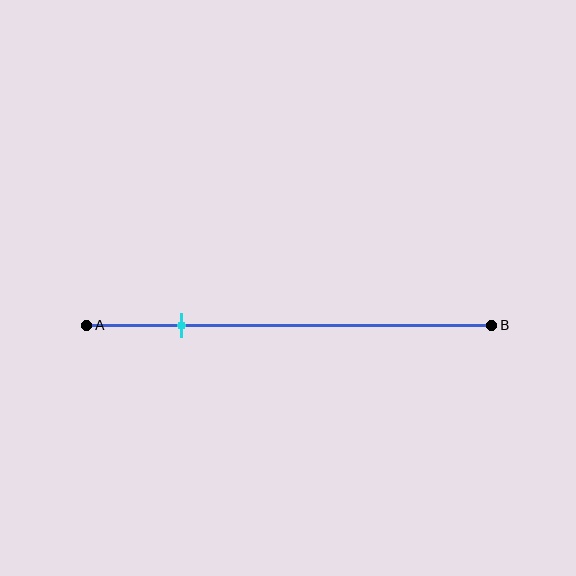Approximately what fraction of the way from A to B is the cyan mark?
The cyan mark is approximately 25% of the way from A to B.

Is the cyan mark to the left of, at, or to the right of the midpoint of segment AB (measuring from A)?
The cyan mark is to the left of the midpoint of segment AB.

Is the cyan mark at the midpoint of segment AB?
No, the mark is at about 25% from A, not at the 50% midpoint.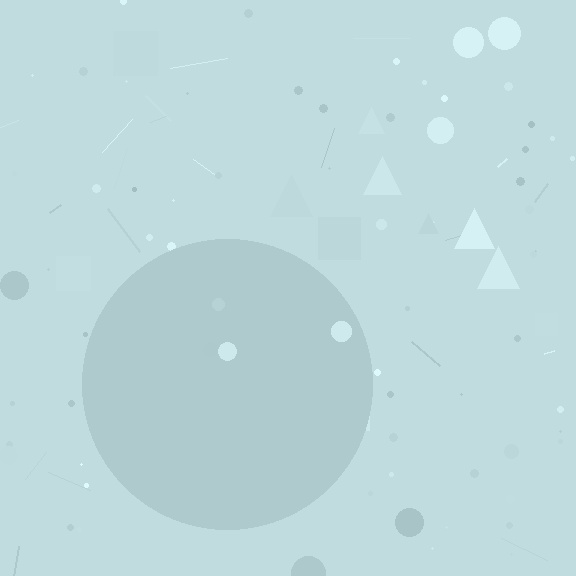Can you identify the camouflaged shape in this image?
The camouflaged shape is a circle.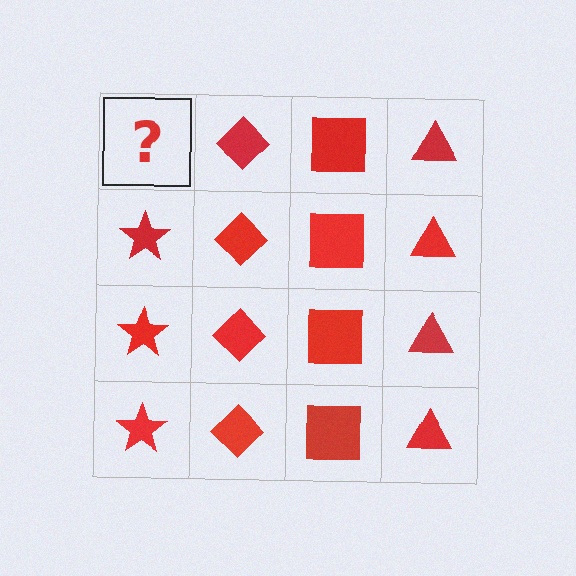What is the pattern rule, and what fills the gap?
The rule is that each column has a consistent shape. The gap should be filled with a red star.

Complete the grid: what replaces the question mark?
The question mark should be replaced with a red star.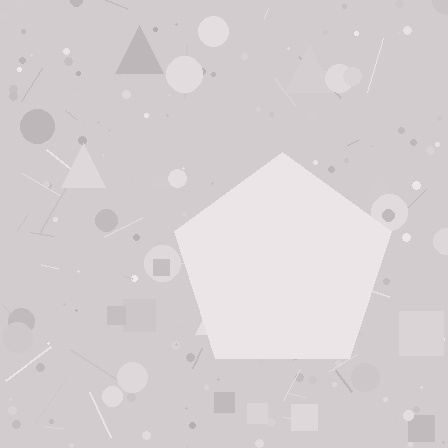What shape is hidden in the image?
A pentagon is hidden in the image.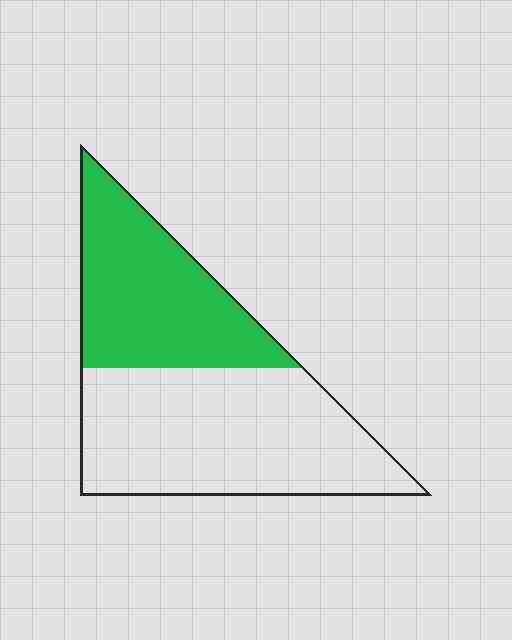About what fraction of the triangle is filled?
About two fifths (2/5).